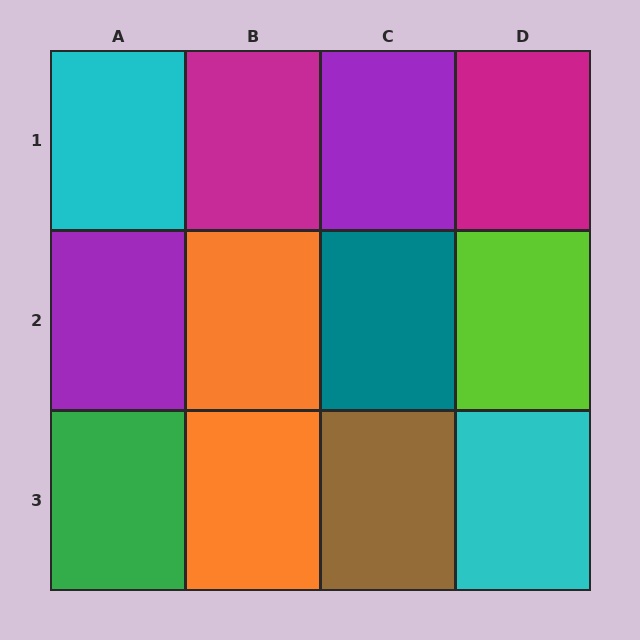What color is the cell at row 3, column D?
Cyan.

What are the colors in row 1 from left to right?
Cyan, magenta, purple, magenta.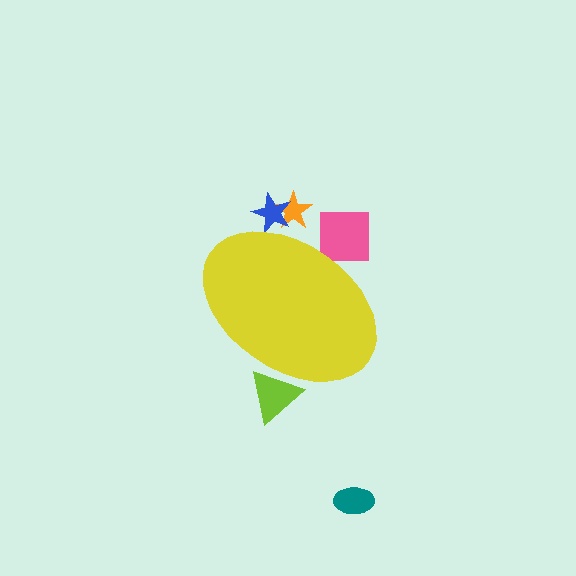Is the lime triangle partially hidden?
Yes, the lime triangle is partially hidden behind the yellow ellipse.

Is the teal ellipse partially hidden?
No, the teal ellipse is fully visible.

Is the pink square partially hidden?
Yes, the pink square is partially hidden behind the yellow ellipse.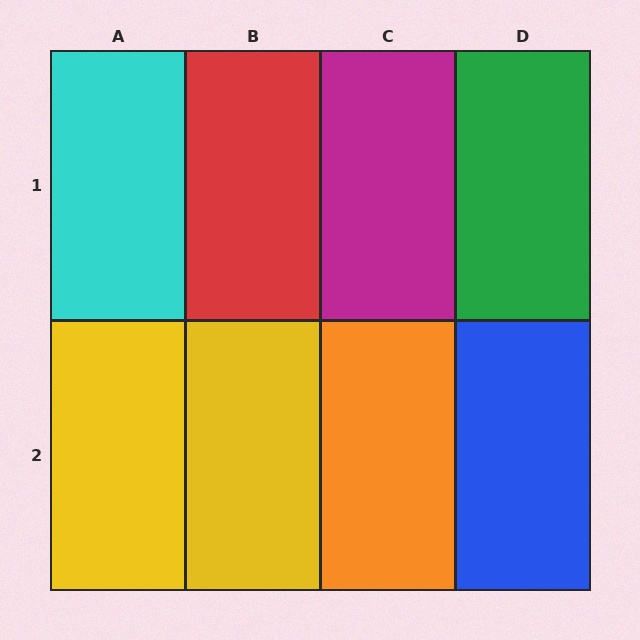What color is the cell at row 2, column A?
Yellow.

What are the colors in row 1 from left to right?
Cyan, red, magenta, green.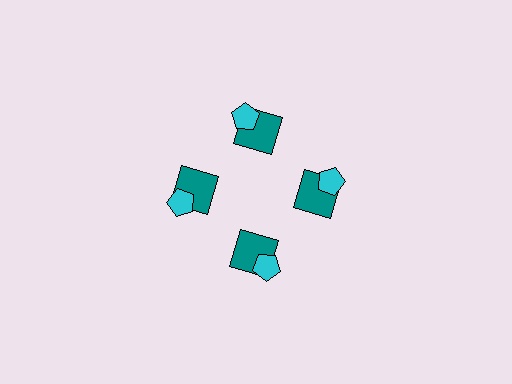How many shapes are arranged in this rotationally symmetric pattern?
There are 8 shapes, arranged in 4 groups of 2.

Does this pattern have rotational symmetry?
Yes, this pattern has 4-fold rotational symmetry. It looks the same after rotating 90 degrees around the center.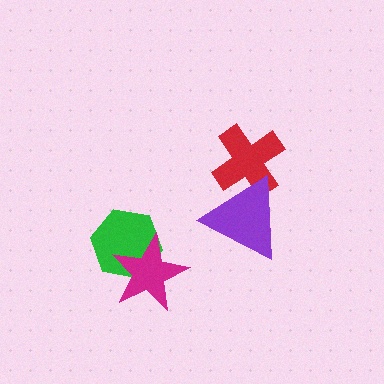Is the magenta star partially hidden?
No, no other shape covers it.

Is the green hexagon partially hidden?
Yes, it is partially covered by another shape.